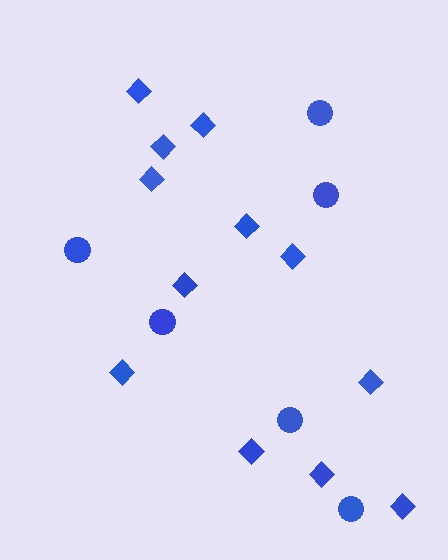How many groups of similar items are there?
There are 2 groups: one group of circles (6) and one group of diamonds (12).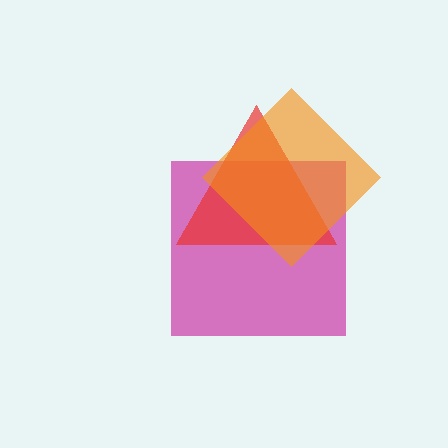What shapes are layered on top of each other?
The layered shapes are: a magenta square, a red triangle, an orange diamond.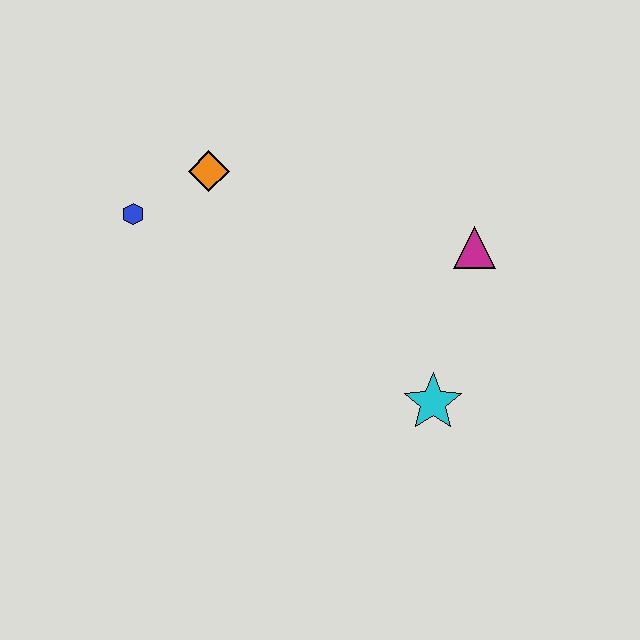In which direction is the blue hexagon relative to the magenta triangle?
The blue hexagon is to the left of the magenta triangle.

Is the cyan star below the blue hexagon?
Yes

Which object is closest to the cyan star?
The magenta triangle is closest to the cyan star.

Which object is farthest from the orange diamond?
The cyan star is farthest from the orange diamond.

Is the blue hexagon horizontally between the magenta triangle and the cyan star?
No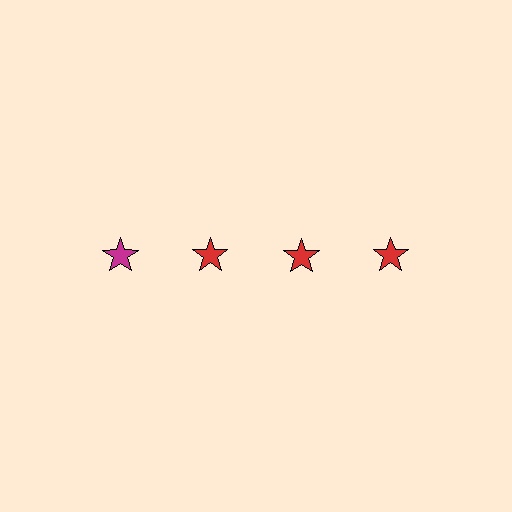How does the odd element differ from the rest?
It has a different color: magenta instead of red.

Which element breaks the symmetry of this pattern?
The magenta star in the top row, leftmost column breaks the symmetry. All other shapes are red stars.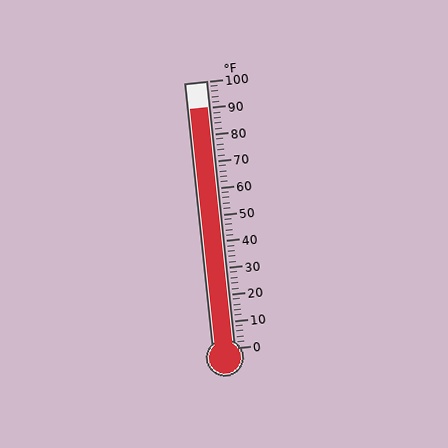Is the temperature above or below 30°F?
The temperature is above 30°F.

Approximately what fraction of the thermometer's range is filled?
The thermometer is filled to approximately 90% of its range.